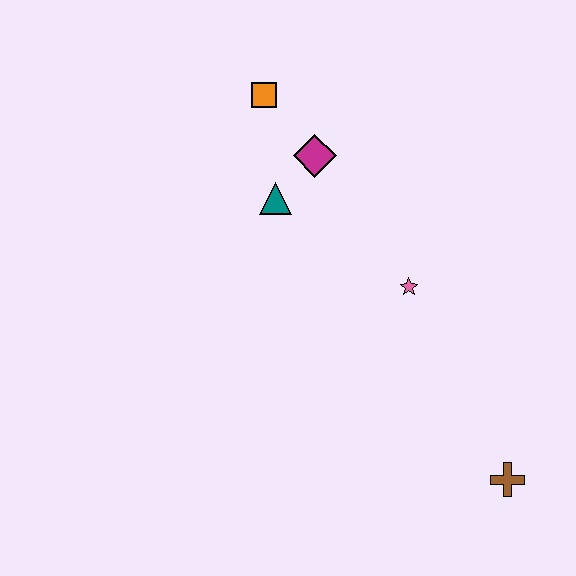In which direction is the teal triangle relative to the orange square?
The teal triangle is below the orange square.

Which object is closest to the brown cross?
The pink star is closest to the brown cross.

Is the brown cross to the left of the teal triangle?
No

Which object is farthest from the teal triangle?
The brown cross is farthest from the teal triangle.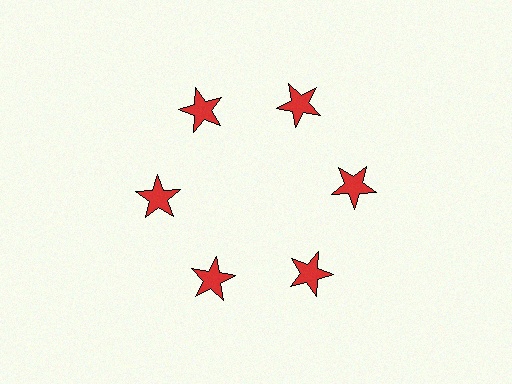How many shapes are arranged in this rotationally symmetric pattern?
There are 6 shapes, arranged in 6 groups of 1.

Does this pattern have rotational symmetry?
Yes, this pattern has 6-fold rotational symmetry. It looks the same after rotating 60 degrees around the center.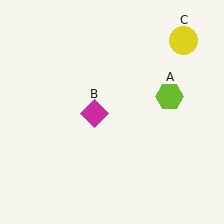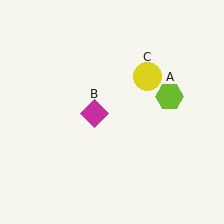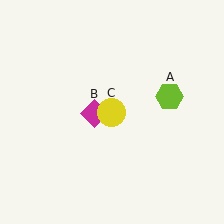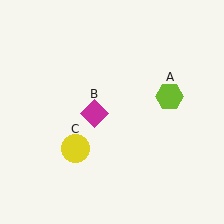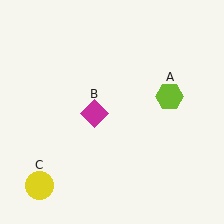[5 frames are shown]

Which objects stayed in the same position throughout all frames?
Lime hexagon (object A) and magenta diamond (object B) remained stationary.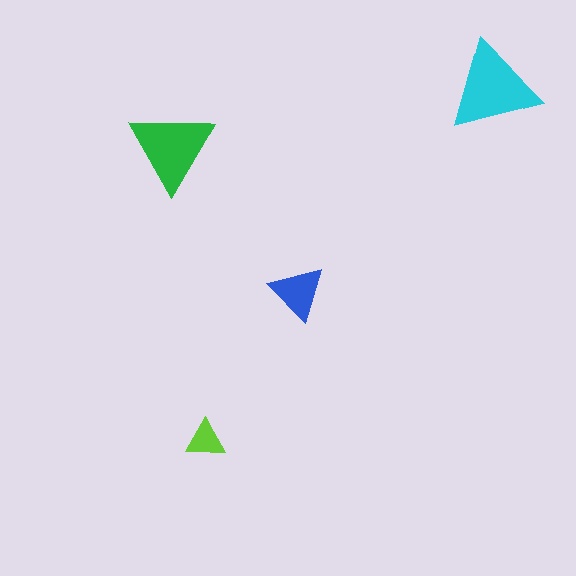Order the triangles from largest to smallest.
the cyan one, the green one, the blue one, the lime one.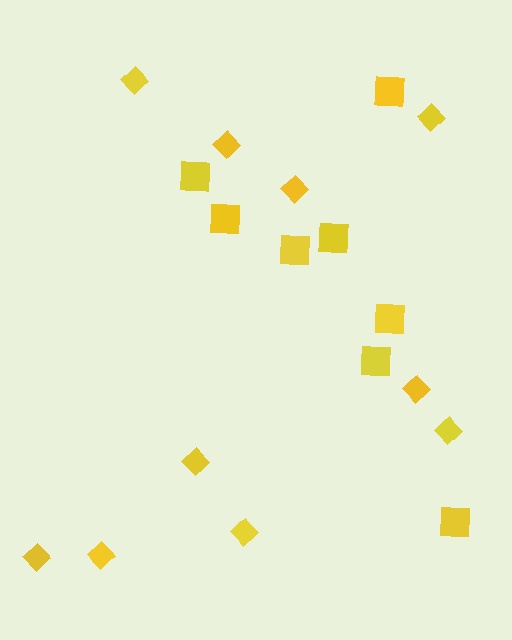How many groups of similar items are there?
There are 2 groups: one group of squares (8) and one group of diamonds (10).